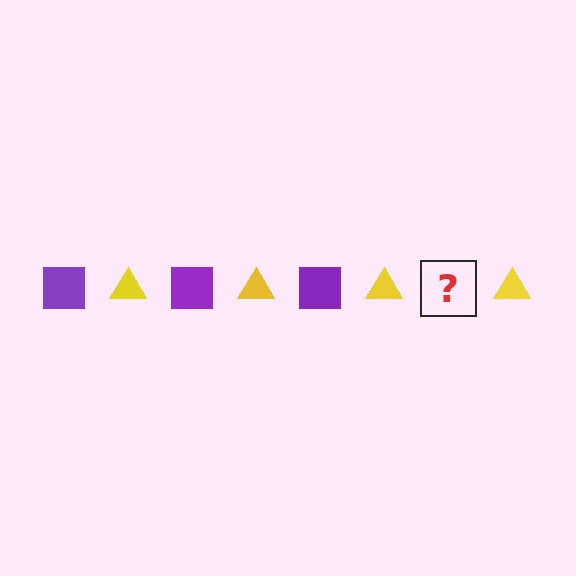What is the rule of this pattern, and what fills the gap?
The rule is that the pattern alternates between purple square and yellow triangle. The gap should be filled with a purple square.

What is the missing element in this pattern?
The missing element is a purple square.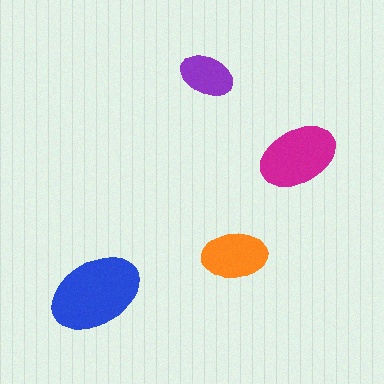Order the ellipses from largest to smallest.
the blue one, the magenta one, the orange one, the purple one.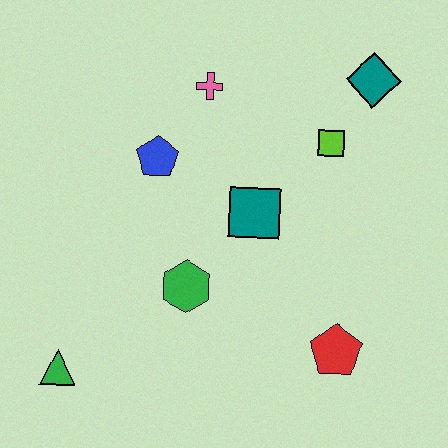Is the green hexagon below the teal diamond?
Yes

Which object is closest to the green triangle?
The green hexagon is closest to the green triangle.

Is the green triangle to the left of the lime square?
Yes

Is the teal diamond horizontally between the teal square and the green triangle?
No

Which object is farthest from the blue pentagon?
The red pentagon is farthest from the blue pentagon.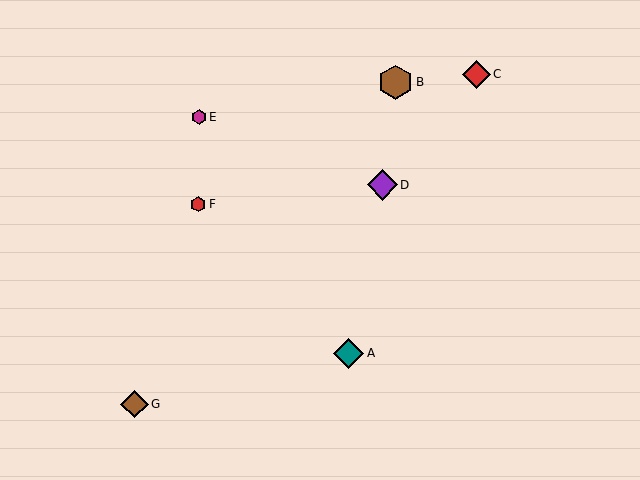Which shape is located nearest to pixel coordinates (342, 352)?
The teal diamond (labeled A) at (348, 353) is nearest to that location.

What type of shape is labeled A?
Shape A is a teal diamond.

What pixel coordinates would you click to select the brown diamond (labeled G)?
Click at (135, 404) to select the brown diamond G.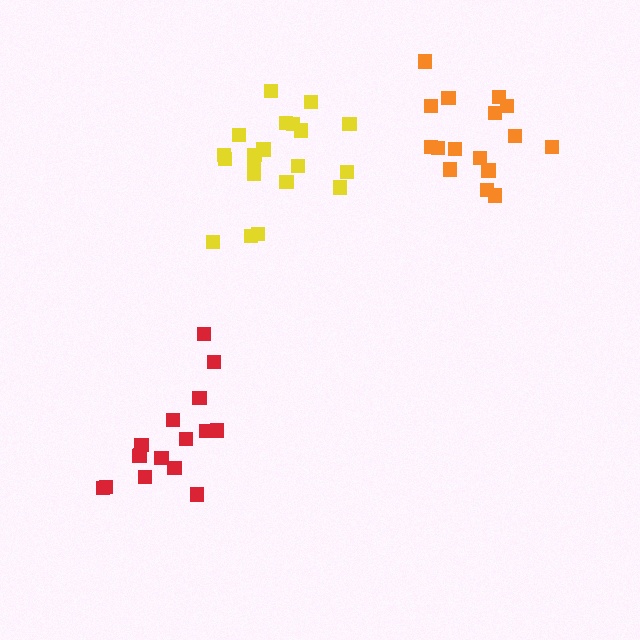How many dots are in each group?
Group 1: 16 dots, Group 2: 16 dots, Group 3: 20 dots (52 total).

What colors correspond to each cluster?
The clusters are colored: red, orange, yellow.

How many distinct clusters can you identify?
There are 3 distinct clusters.